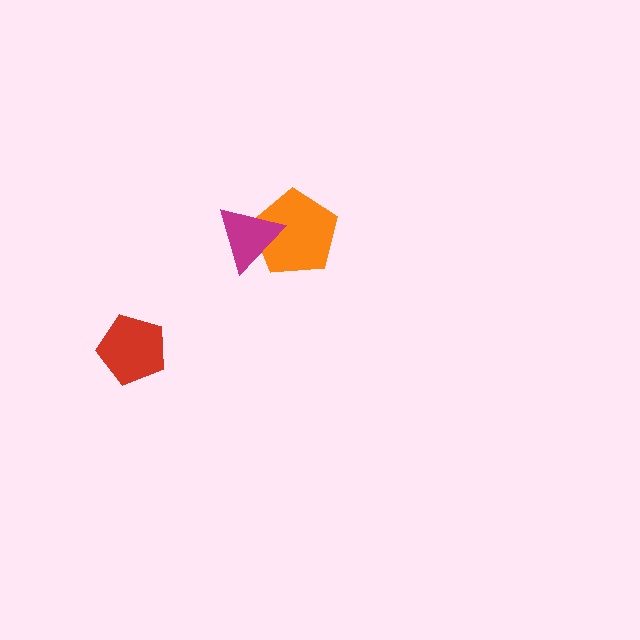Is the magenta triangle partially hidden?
No, no other shape covers it.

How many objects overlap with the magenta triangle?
1 object overlaps with the magenta triangle.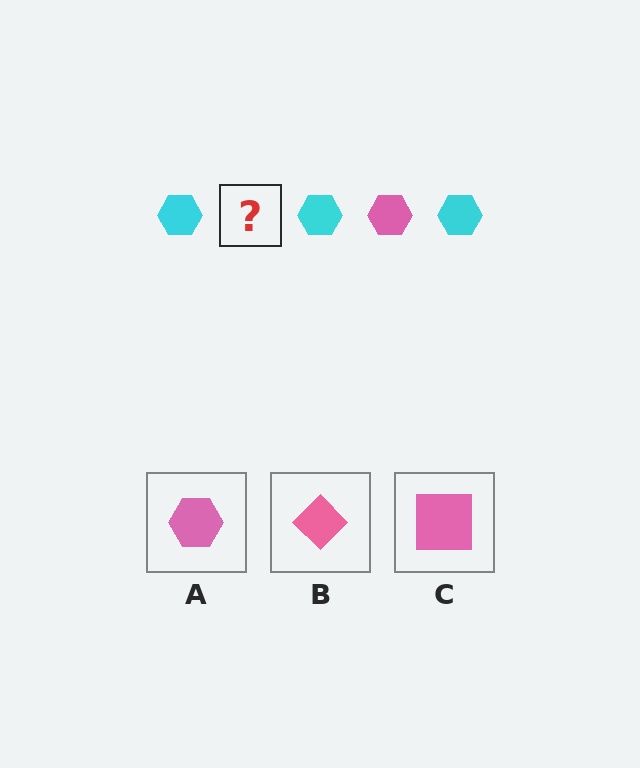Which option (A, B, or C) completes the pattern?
A.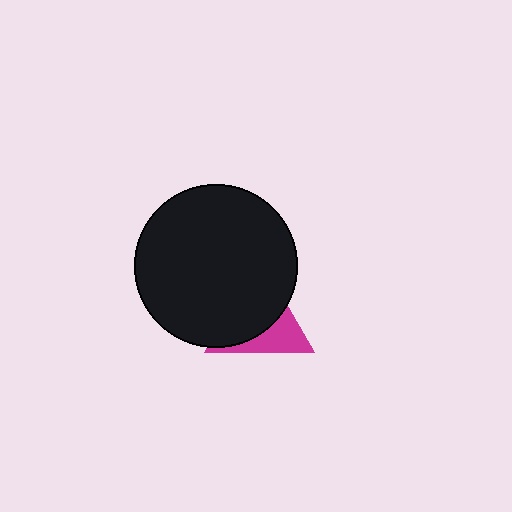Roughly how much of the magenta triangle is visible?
A small part of it is visible (roughly 37%).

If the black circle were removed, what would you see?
You would see the complete magenta triangle.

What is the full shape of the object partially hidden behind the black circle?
The partially hidden object is a magenta triangle.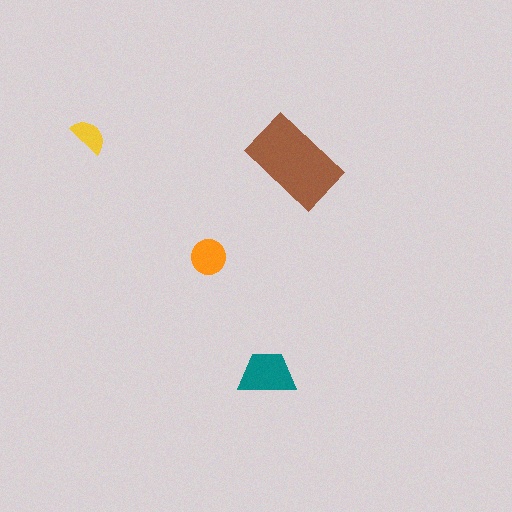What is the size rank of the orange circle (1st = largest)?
3rd.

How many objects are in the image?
There are 4 objects in the image.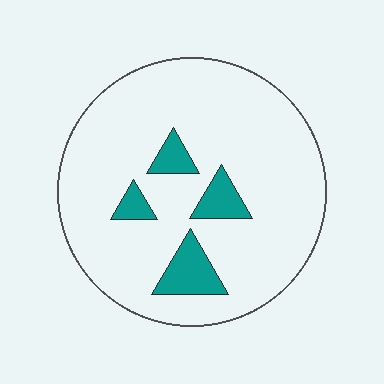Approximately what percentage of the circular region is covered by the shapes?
Approximately 10%.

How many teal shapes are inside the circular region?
4.